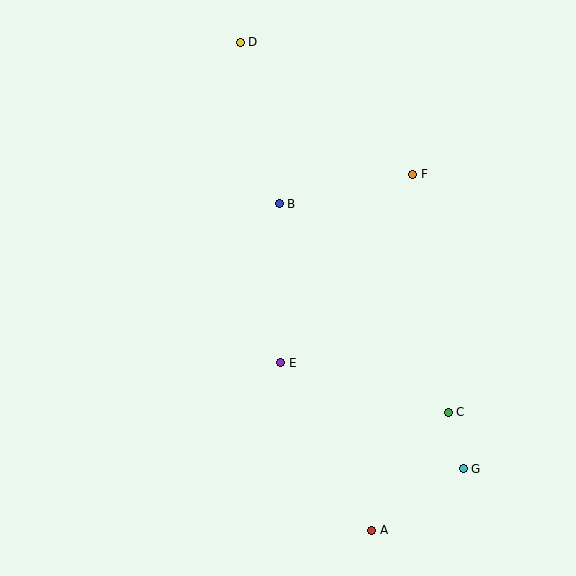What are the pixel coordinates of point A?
Point A is at (372, 530).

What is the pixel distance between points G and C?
The distance between G and C is 59 pixels.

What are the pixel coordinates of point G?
Point G is at (463, 469).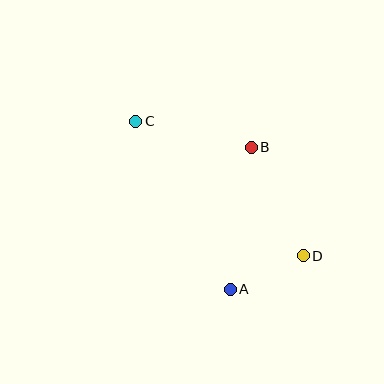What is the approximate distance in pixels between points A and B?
The distance between A and B is approximately 143 pixels.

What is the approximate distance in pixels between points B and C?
The distance between B and C is approximately 118 pixels.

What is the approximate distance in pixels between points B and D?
The distance between B and D is approximately 120 pixels.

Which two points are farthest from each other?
Points C and D are farthest from each other.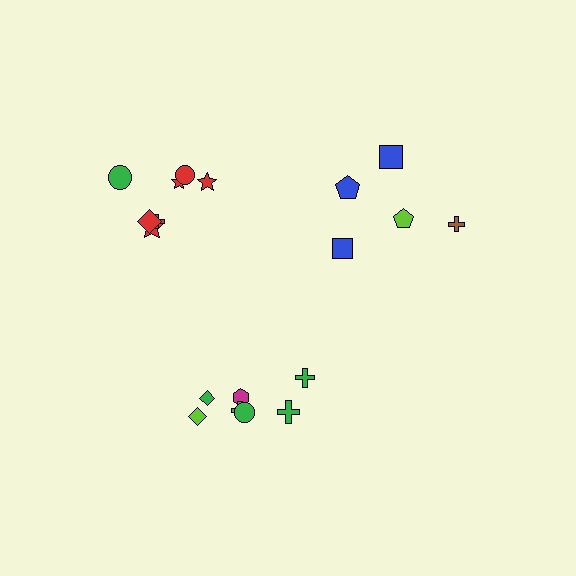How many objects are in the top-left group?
There are 7 objects.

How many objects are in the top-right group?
There are 5 objects.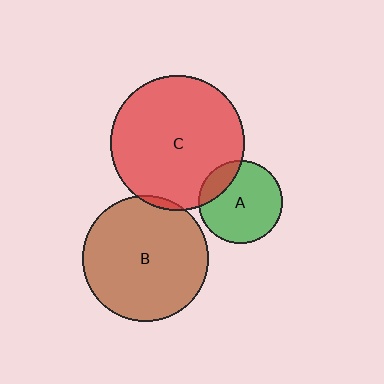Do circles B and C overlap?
Yes.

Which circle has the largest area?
Circle C (red).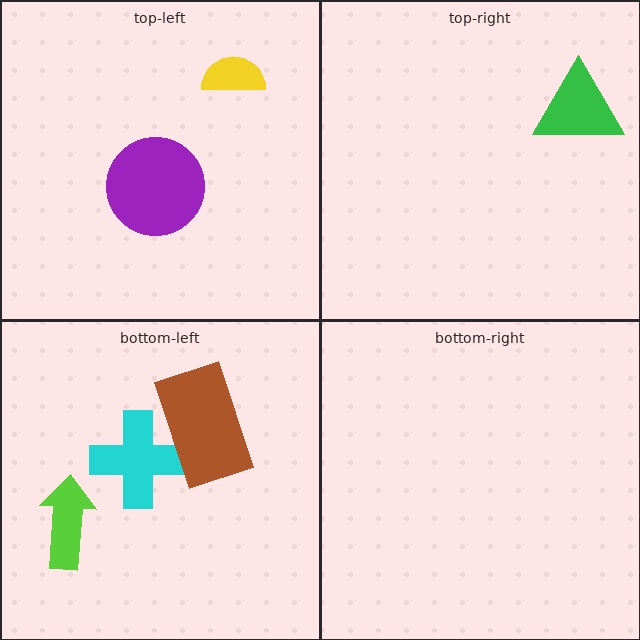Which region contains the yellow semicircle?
The top-left region.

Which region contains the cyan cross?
The bottom-left region.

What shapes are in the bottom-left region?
The cyan cross, the brown rectangle, the lime arrow.